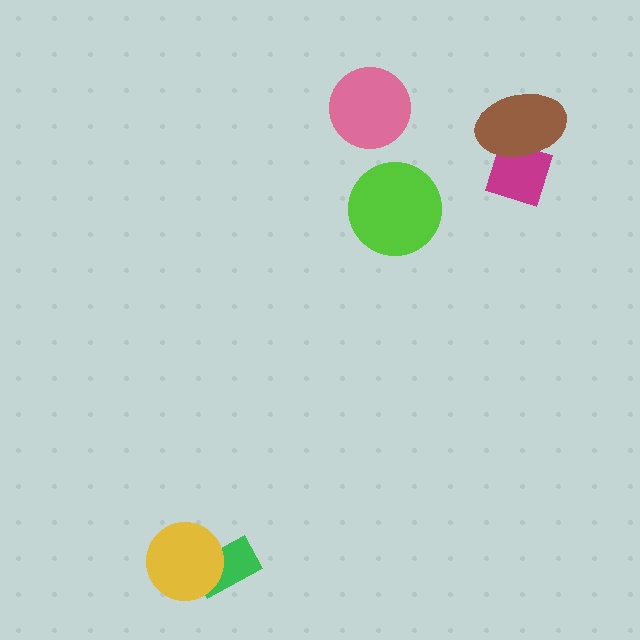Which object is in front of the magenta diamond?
The brown ellipse is in front of the magenta diamond.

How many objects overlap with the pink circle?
0 objects overlap with the pink circle.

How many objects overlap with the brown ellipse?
1 object overlaps with the brown ellipse.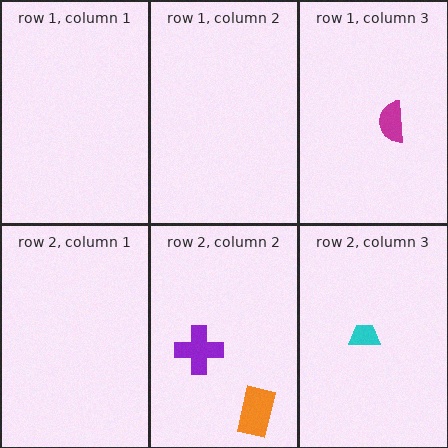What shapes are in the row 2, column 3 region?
The cyan trapezoid.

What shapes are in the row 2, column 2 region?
The purple cross, the orange rectangle.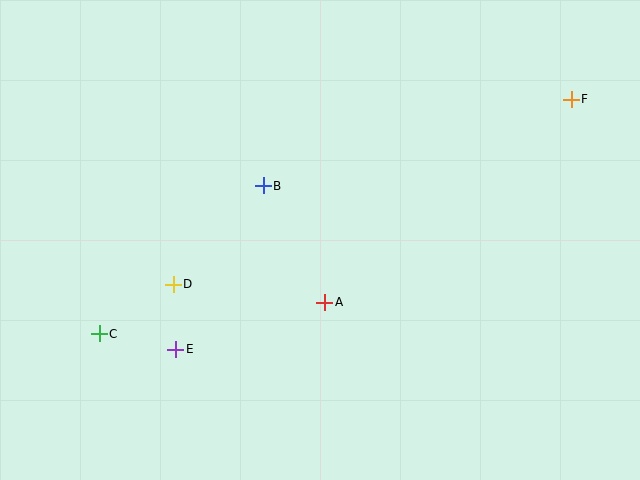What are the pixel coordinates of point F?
Point F is at (571, 99).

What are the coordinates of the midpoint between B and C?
The midpoint between B and C is at (181, 260).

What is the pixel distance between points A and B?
The distance between A and B is 131 pixels.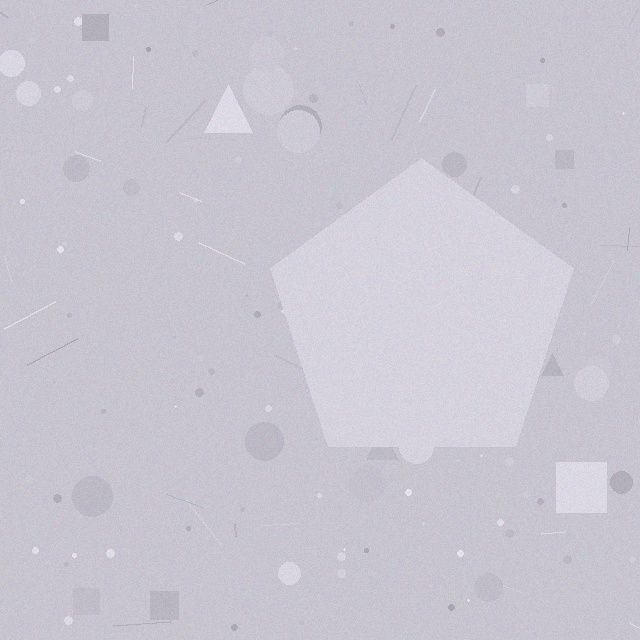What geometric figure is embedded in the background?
A pentagon is embedded in the background.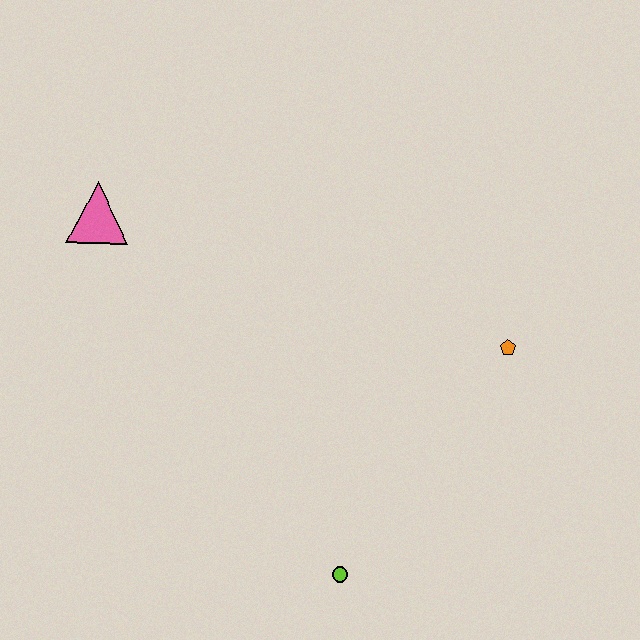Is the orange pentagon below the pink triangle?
Yes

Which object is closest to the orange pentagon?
The lime circle is closest to the orange pentagon.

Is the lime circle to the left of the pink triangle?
No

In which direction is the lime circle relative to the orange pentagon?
The lime circle is below the orange pentagon.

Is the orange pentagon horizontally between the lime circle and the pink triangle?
No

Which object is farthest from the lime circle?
The pink triangle is farthest from the lime circle.